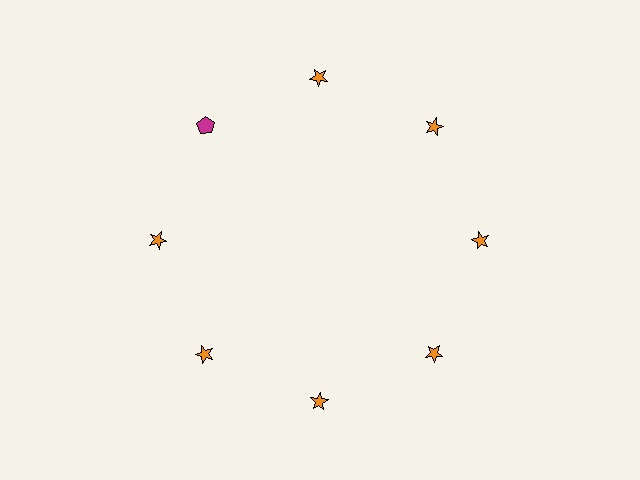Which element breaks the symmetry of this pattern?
The magenta pentagon at roughly the 10 o'clock position breaks the symmetry. All other shapes are orange stars.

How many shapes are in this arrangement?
There are 8 shapes arranged in a ring pattern.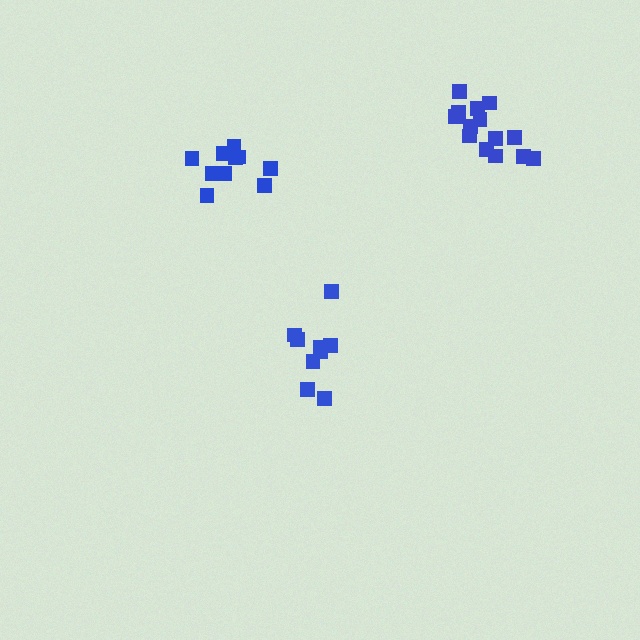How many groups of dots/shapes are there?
There are 3 groups.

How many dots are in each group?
Group 1: 9 dots, Group 2: 10 dots, Group 3: 14 dots (33 total).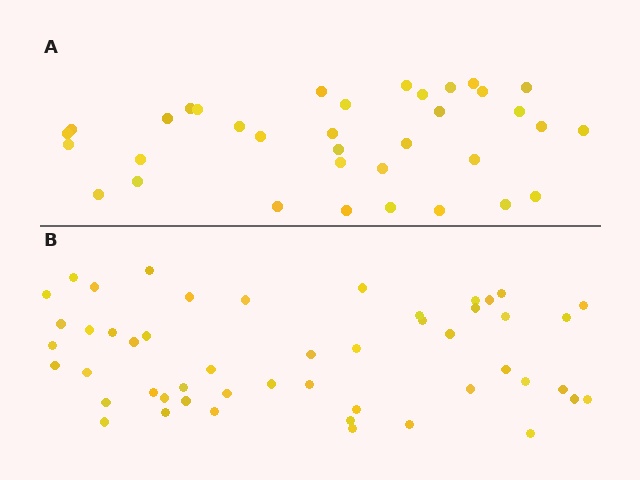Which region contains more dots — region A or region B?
Region B (the bottom region) has more dots.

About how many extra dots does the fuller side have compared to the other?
Region B has approximately 15 more dots than region A.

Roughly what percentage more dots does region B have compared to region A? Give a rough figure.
About 45% more.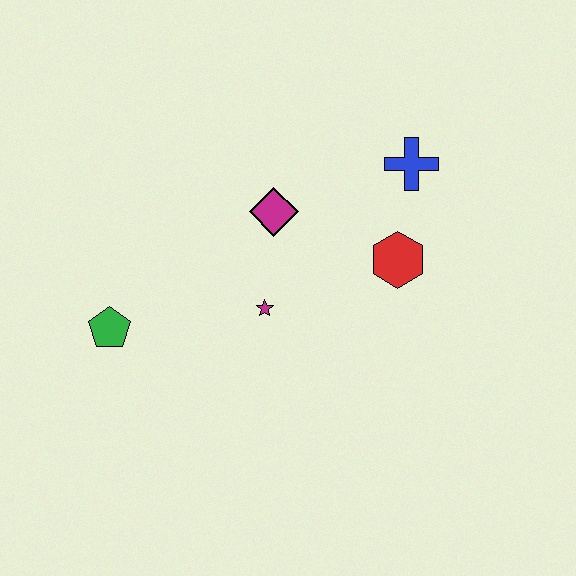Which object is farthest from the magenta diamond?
The green pentagon is farthest from the magenta diamond.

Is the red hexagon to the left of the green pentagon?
No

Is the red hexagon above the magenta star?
Yes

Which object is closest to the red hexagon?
The blue cross is closest to the red hexagon.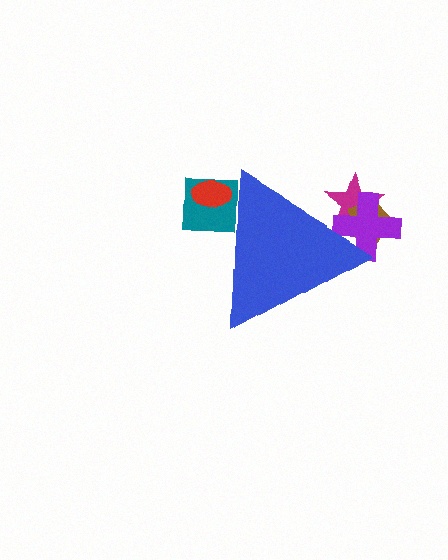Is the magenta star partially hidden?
Yes, the magenta star is partially hidden behind the blue triangle.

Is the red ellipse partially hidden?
Yes, the red ellipse is partially hidden behind the blue triangle.